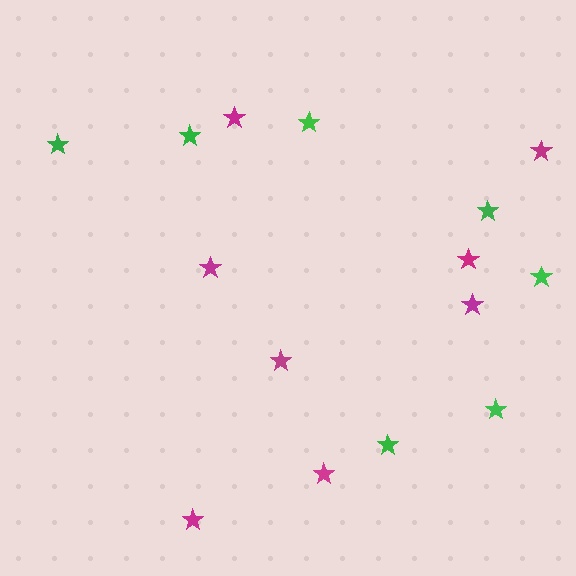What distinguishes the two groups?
There are 2 groups: one group of magenta stars (8) and one group of green stars (7).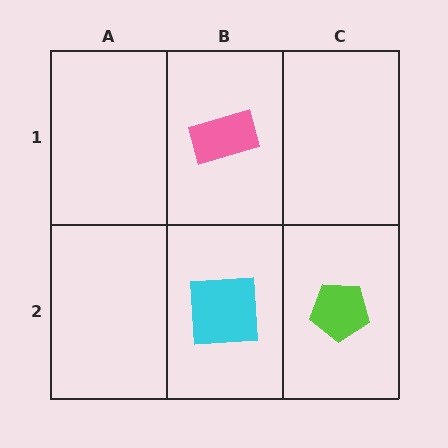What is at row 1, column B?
A pink rectangle.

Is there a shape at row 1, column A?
No, that cell is empty.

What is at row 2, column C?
A lime pentagon.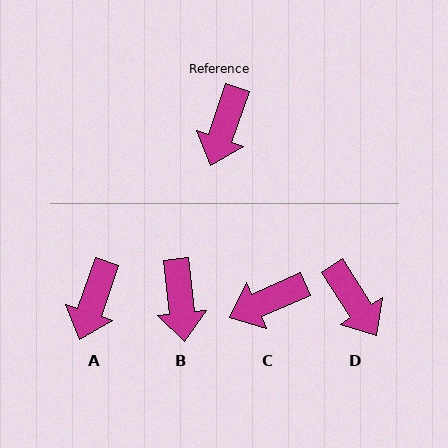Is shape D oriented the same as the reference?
No, it is off by about 52 degrees.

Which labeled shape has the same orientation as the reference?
A.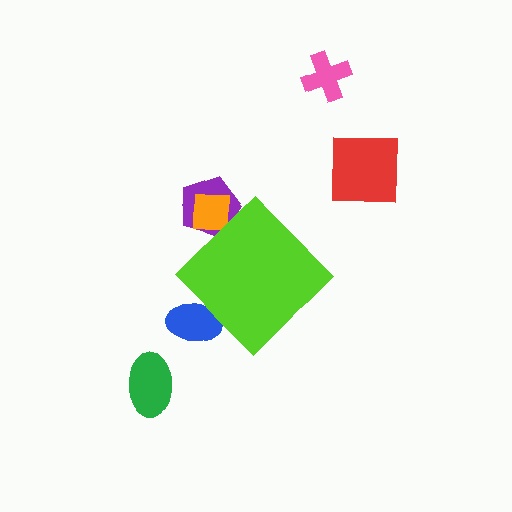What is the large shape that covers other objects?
A lime diamond.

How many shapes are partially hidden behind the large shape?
3 shapes are partially hidden.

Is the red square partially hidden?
No, the red square is fully visible.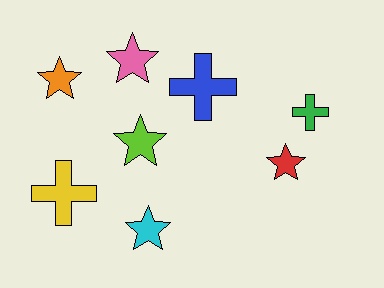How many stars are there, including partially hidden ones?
There are 5 stars.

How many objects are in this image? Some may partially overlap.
There are 8 objects.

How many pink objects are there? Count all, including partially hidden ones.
There is 1 pink object.